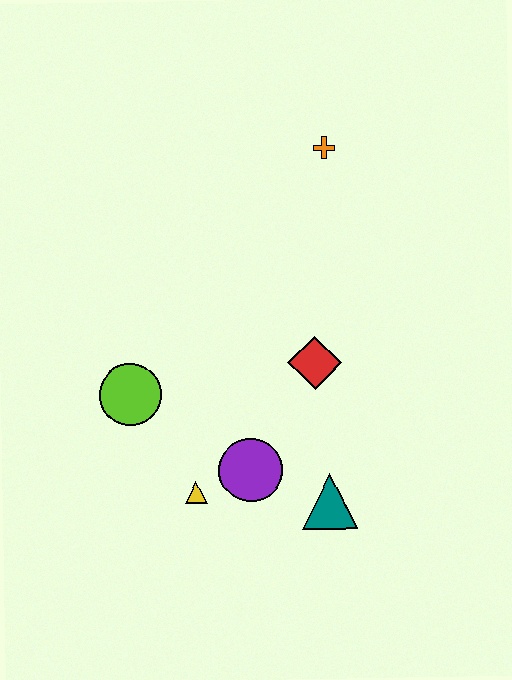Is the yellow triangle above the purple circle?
No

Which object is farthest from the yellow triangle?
The orange cross is farthest from the yellow triangle.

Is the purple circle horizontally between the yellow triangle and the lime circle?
No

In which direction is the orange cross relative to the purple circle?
The orange cross is above the purple circle.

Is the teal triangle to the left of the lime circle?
No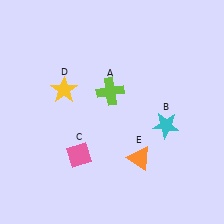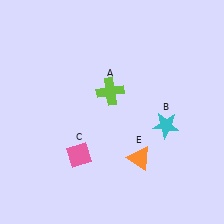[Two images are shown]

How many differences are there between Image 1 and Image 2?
There is 1 difference between the two images.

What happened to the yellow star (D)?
The yellow star (D) was removed in Image 2. It was in the top-left area of Image 1.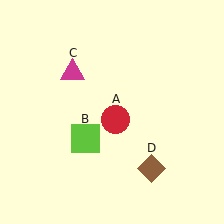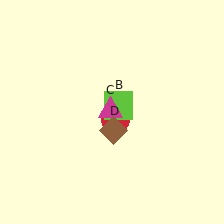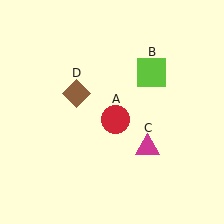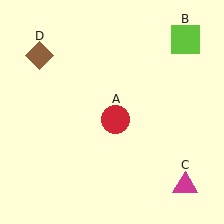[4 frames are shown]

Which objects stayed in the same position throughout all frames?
Red circle (object A) remained stationary.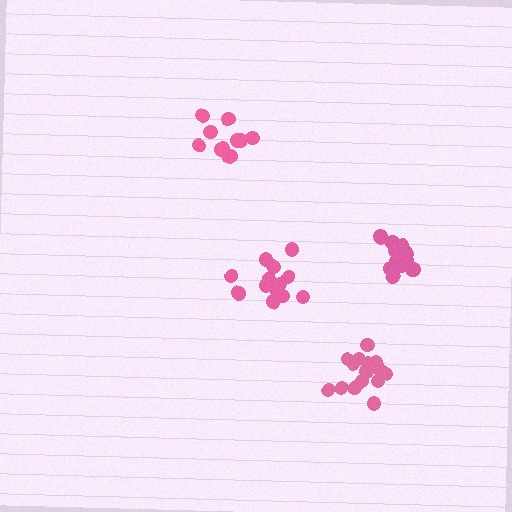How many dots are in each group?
Group 1: 15 dots, Group 2: 13 dots, Group 3: 16 dots, Group 4: 12 dots (56 total).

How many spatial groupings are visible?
There are 4 spatial groupings.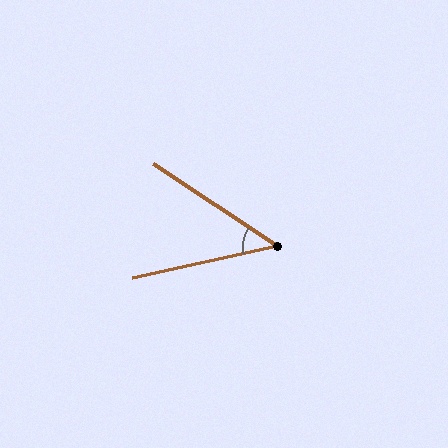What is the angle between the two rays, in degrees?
Approximately 46 degrees.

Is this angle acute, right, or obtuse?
It is acute.